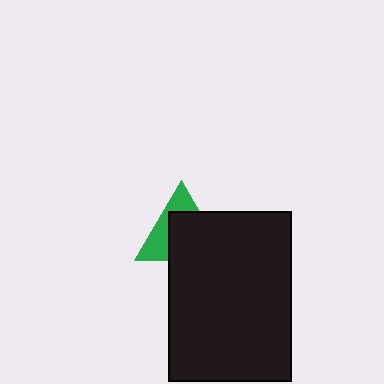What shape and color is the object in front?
The object in front is a black rectangle.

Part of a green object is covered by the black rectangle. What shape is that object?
It is a triangle.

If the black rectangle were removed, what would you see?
You would see the complete green triangle.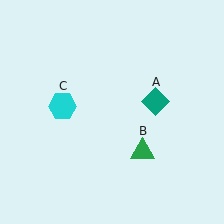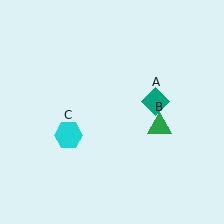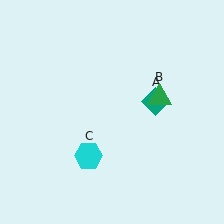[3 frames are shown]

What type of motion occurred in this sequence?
The green triangle (object B), cyan hexagon (object C) rotated counterclockwise around the center of the scene.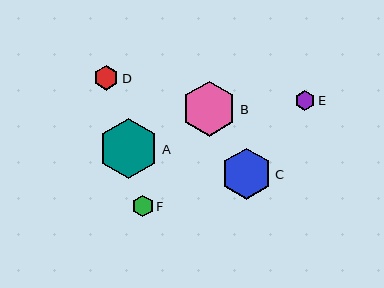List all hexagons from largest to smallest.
From largest to smallest: A, B, C, D, F, E.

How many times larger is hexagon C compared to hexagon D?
Hexagon C is approximately 2.1 times the size of hexagon D.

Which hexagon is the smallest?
Hexagon E is the smallest with a size of approximately 20 pixels.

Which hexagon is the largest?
Hexagon A is the largest with a size of approximately 60 pixels.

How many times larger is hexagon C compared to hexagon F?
Hexagon C is approximately 2.4 times the size of hexagon F.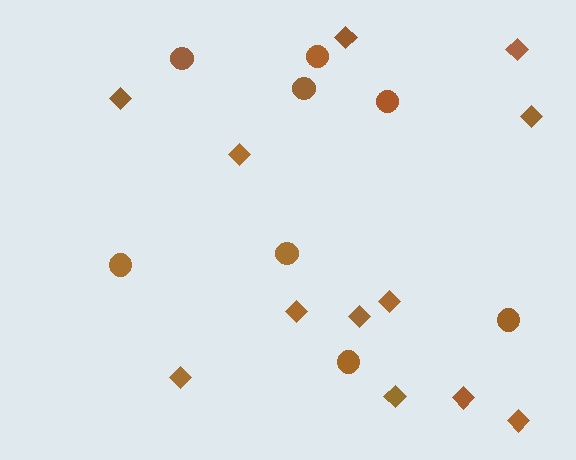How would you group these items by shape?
There are 2 groups: one group of diamonds (12) and one group of circles (8).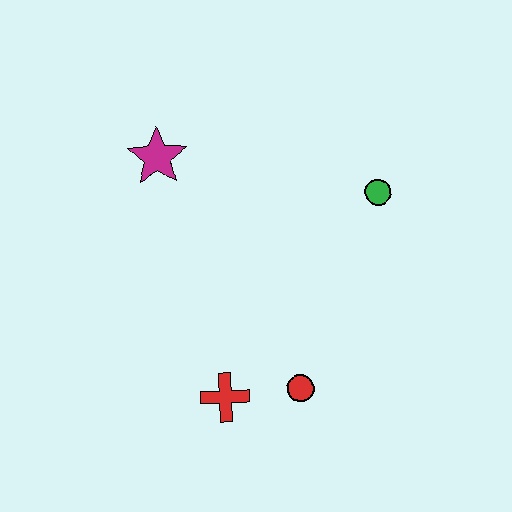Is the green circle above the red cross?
Yes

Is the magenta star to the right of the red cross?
No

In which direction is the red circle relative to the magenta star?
The red circle is below the magenta star.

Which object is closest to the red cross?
The red circle is closest to the red cross.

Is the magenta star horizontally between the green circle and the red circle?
No